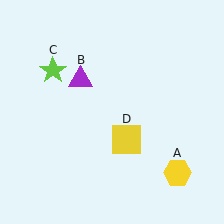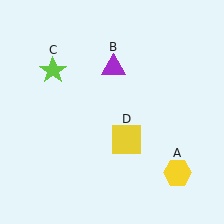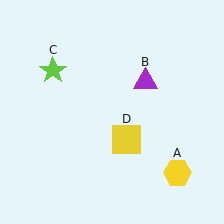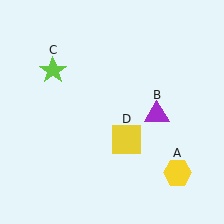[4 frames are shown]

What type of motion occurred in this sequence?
The purple triangle (object B) rotated clockwise around the center of the scene.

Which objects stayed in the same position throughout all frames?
Yellow hexagon (object A) and lime star (object C) and yellow square (object D) remained stationary.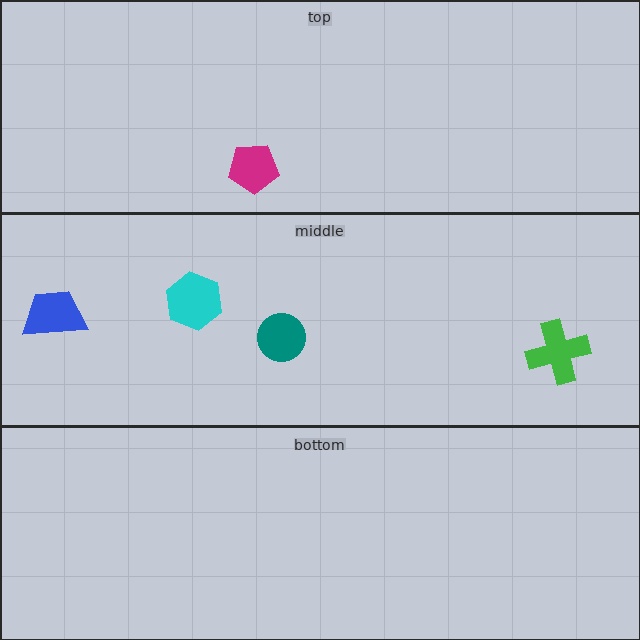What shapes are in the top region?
The magenta pentagon.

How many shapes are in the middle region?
4.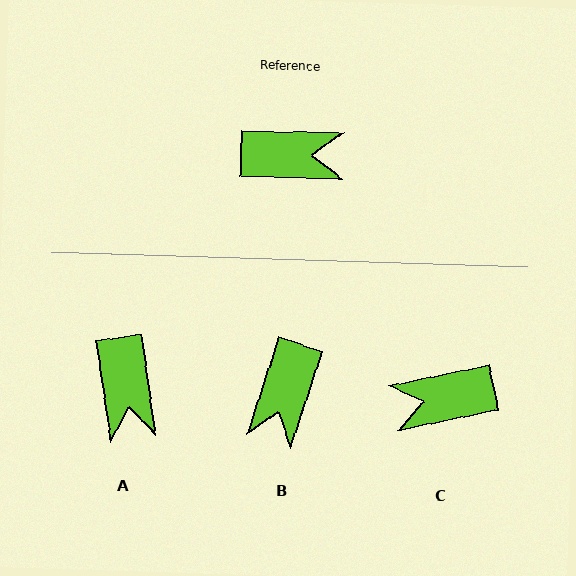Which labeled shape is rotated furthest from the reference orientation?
C, about 168 degrees away.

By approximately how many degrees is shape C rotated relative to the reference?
Approximately 168 degrees clockwise.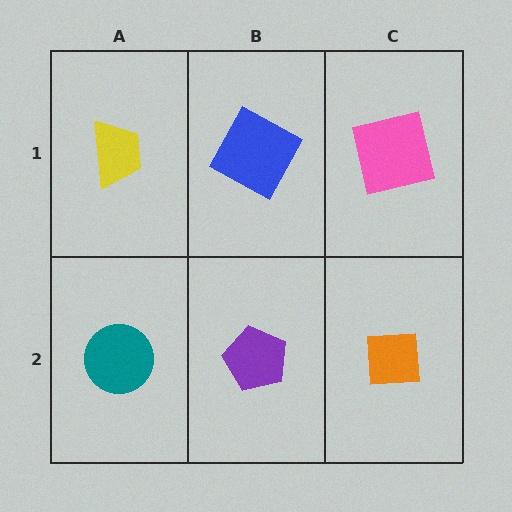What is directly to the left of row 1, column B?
A yellow trapezoid.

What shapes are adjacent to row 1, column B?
A purple pentagon (row 2, column B), a yellow trapezoid (row 1, column A), a pink square (row 1, column C).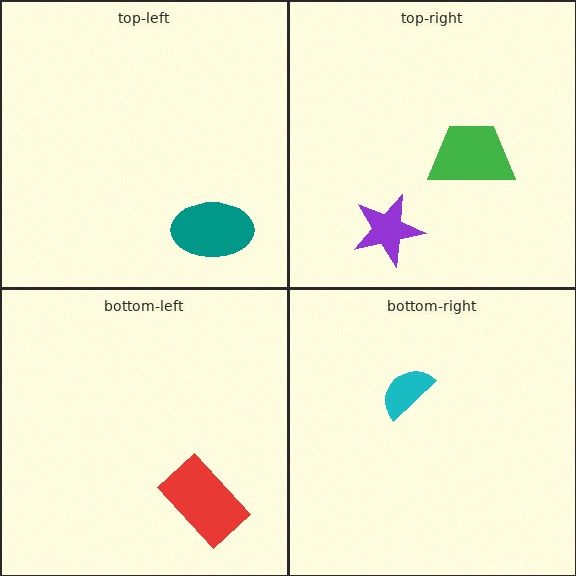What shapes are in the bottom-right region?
The cyan semicircle.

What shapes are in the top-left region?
The teal ellipse.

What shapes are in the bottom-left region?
The red rectangle.